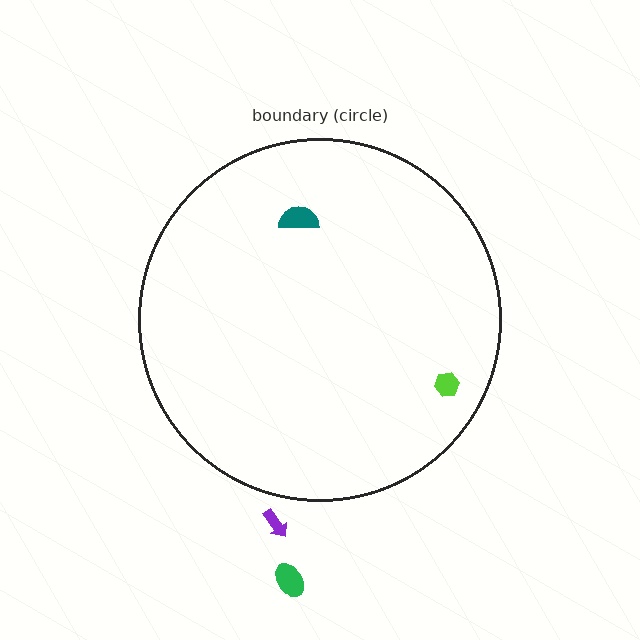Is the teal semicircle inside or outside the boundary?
Inside.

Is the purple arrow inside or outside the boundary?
Outside.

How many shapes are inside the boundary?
2 inside, 2 outside.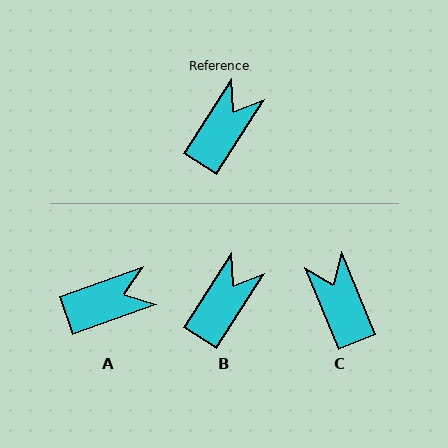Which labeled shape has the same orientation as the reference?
B.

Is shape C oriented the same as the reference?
No, it is off by about 55 degrees.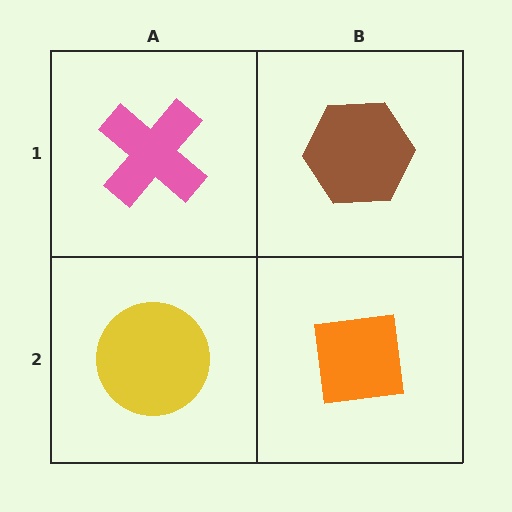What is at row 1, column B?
A brown hexagon.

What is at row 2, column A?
A yellow circle.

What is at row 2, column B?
An orange square.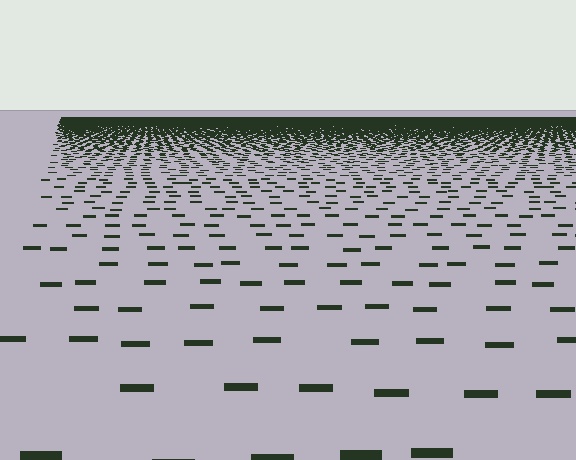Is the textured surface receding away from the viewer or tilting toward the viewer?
The surface is receding away from the viewer. Texture elements get smaller and denser toward the top.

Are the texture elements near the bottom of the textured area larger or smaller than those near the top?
Larger. Near the bottom, elements are closer to the viewer and appear at a bigger on-screen size.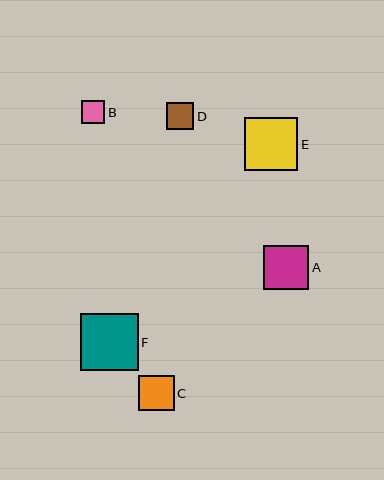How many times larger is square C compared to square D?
Square C is approximately 1.3 times the size of square D.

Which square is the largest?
Square F is the largest with a size of approximately 57 pixels.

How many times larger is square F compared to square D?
Square F is approximately 2.1 times the size of square D.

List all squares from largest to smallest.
From largest to smallest: F, E, A, C, D, B.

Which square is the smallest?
Square B is the smallest with a size of approximately 23 pixels.